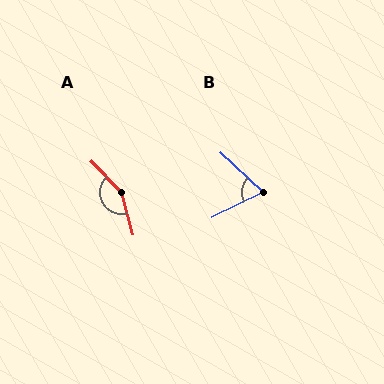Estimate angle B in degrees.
Approximately 69 degrees.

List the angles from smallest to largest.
B (69°), A (152°).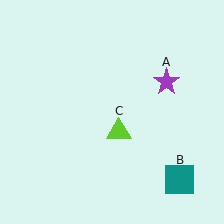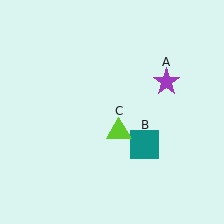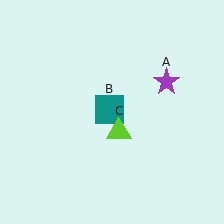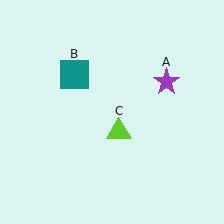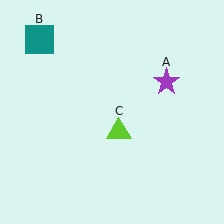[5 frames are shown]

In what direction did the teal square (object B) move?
The teal square (object B) moved up and to the left.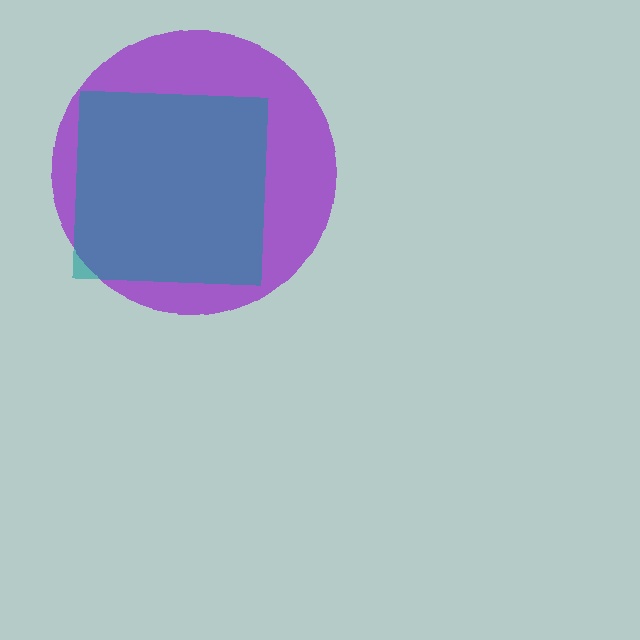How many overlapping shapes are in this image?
There are 2 overlapping shapes in the image.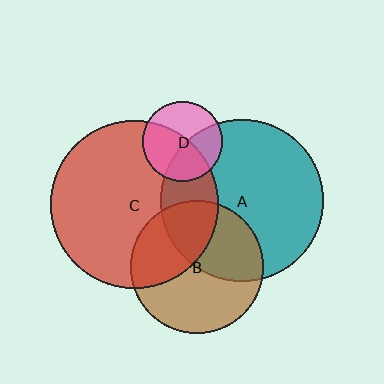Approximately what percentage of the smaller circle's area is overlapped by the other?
Approximately 40%.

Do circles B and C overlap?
Yes.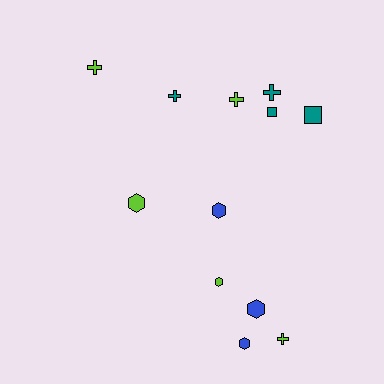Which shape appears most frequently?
Hexagon, with 5 objects.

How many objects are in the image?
There are 12 objects.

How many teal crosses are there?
There are 2 teal crosses.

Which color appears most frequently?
Lime, with 5 objects.